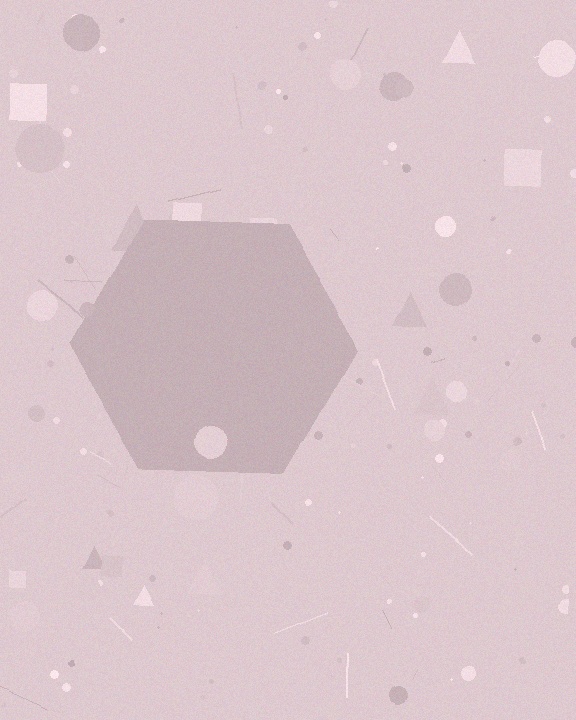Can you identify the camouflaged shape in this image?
The camouflaged shape is a hexagon.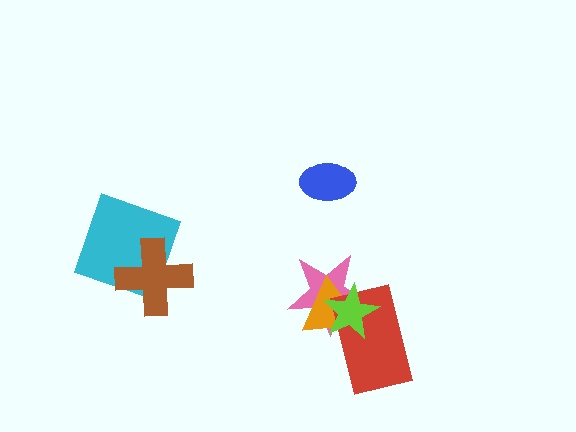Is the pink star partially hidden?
Yes, it is partially covered by another shape.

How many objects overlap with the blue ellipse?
0 objects overlap with the blue ellipse.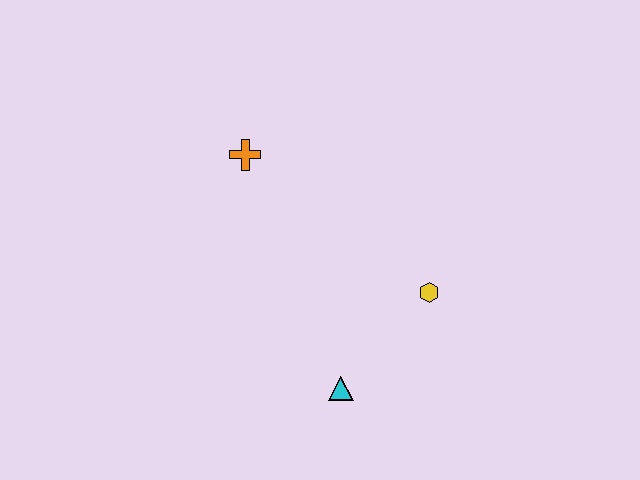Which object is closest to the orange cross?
The yellow hexagon is closest to the orange cross.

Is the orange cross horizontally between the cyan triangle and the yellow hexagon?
No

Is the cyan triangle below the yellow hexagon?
Yes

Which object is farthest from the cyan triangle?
The orange cross is farthest from the cyan triangle.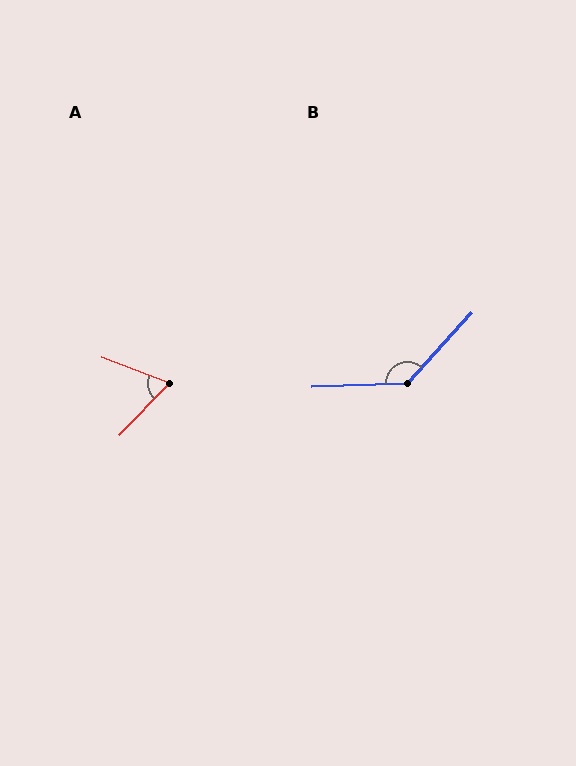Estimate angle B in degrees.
Approximately 135 degrees.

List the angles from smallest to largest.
A (66°), B (135°).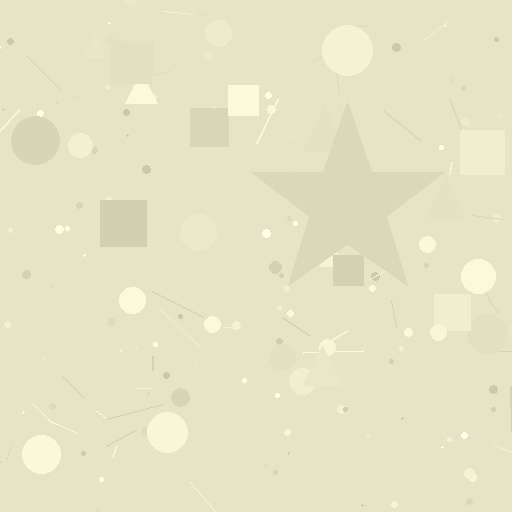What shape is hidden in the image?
A star is hidden in the image.